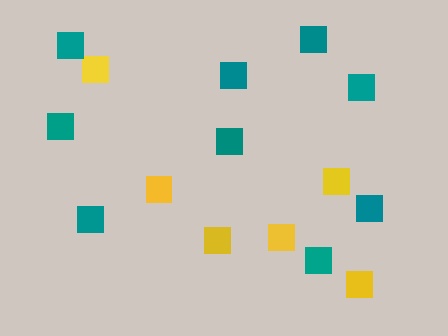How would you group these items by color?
There are 2 groups: one group of yellow squares (6) and one group of teal squares (9).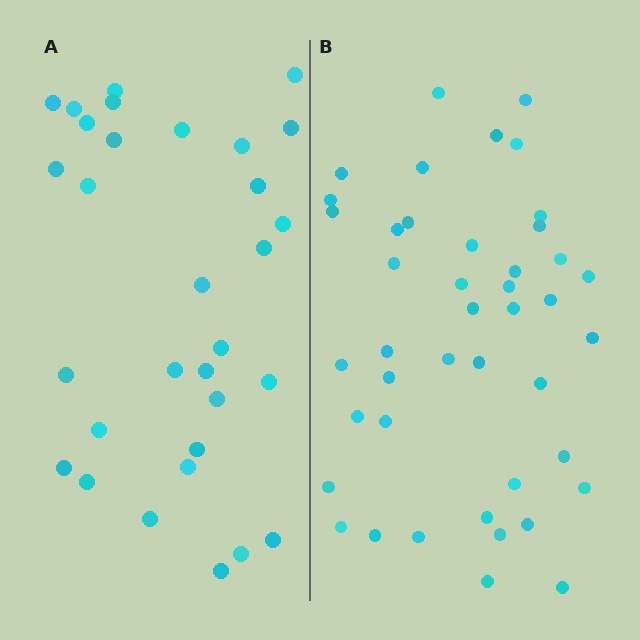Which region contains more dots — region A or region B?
Region B (the right region) has more dots.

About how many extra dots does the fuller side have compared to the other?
Region B has roughly 12 or so more dots than region A.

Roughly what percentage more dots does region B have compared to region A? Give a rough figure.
About 40% more.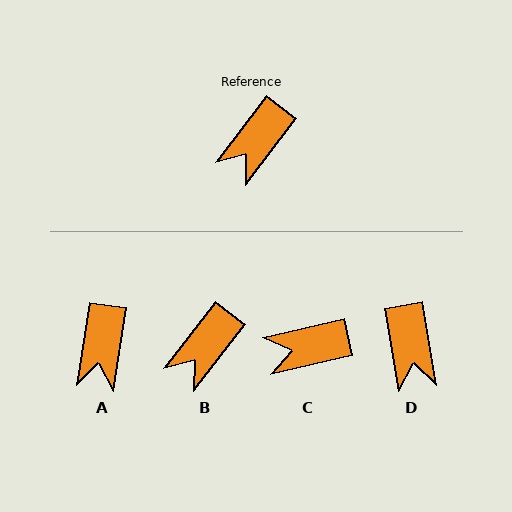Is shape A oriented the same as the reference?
No, it is off by about 29 degrees.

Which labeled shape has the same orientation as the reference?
B.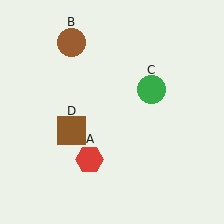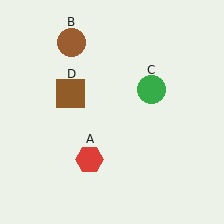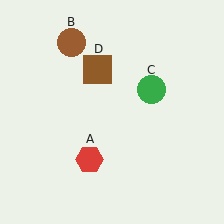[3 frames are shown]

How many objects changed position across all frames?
1 object changed position: brown square (object D).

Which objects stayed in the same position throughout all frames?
Red hexagon (object A) and brown circle (object B) and green circle (object C) remained stationary.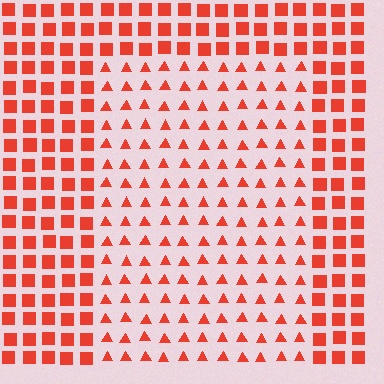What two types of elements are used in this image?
The image uses triangles inside the rectangle region and squares outside it.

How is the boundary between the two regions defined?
The boundary is defined by a change in element shape: triangles inside vs. squares outside. All elements share the same color and spacing.